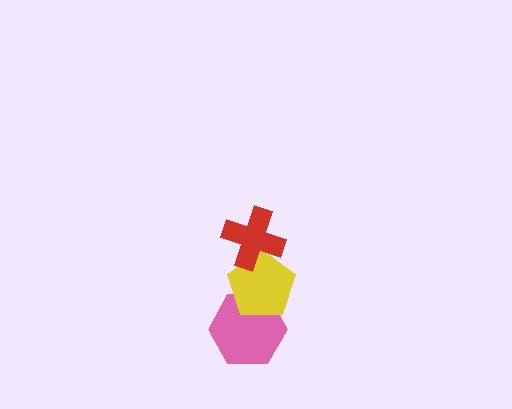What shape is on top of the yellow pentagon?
The red cross is on top of the yellow pentagon.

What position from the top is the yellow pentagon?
The yellow pentagon is 2nd from the top.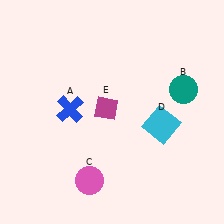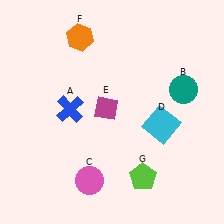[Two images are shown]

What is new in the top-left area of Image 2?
An orange hexagon (F) was added in the top-left area of Image 2.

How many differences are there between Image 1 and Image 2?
There are 2 differences between the two images.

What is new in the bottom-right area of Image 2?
A lime pentagon (G) was added in the bottom-right area of Image 2.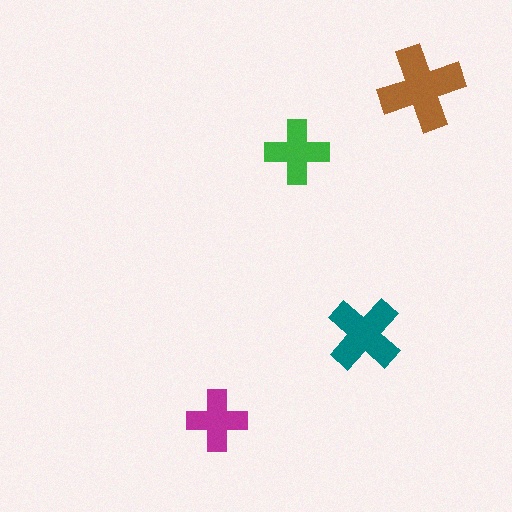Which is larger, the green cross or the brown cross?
The brown one.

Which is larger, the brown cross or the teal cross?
The brown one.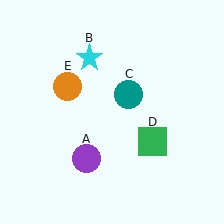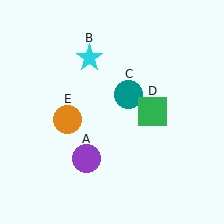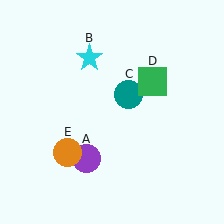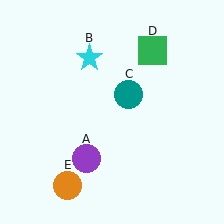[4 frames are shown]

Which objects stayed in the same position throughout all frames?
Purple circle (object A) and cyan star (object B) and teal circle (object C) remained stationary.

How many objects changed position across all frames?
2 objects changed position: green square (object D), orange circle (object E).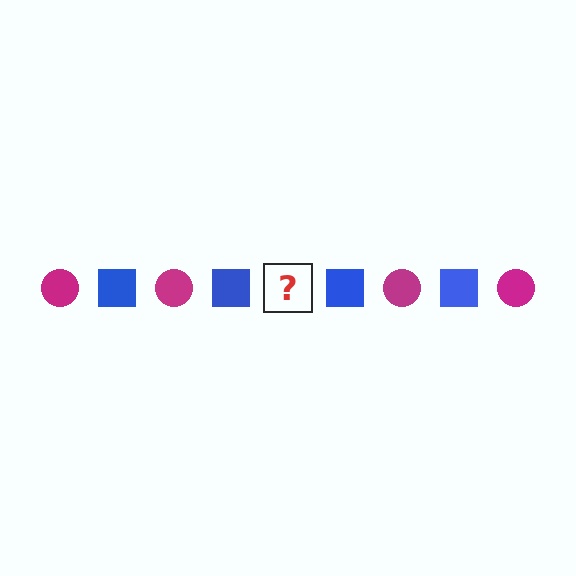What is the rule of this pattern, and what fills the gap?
The rule is that the pattern alternates between magenta circle and blue square. The gap should be filled with a magenta circle.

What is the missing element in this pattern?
The missing element is a magenta circle.